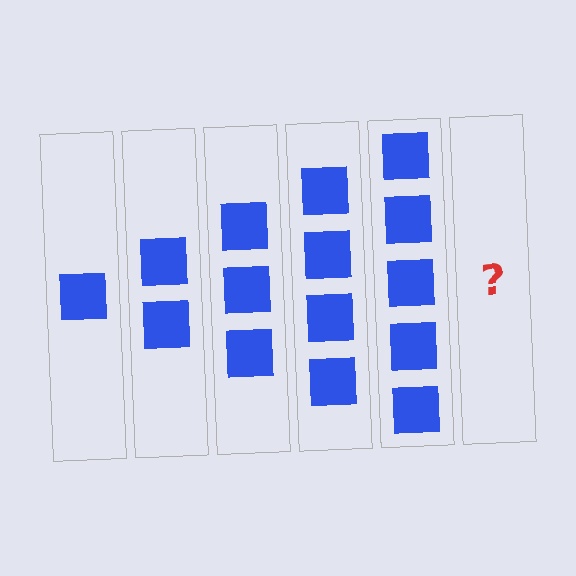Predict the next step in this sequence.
The next step is 6 squares.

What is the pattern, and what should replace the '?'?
The pattern is that each step adds one more square. The '?' should be 6 squares.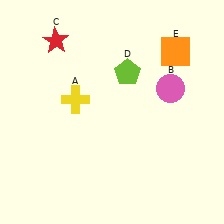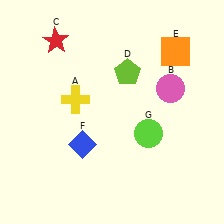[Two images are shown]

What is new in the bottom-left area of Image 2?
A blue diamond (F) was added in the bottom-left area of Image 2.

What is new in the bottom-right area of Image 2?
A lime circle (G) was added in the bottom-right area of Image 2.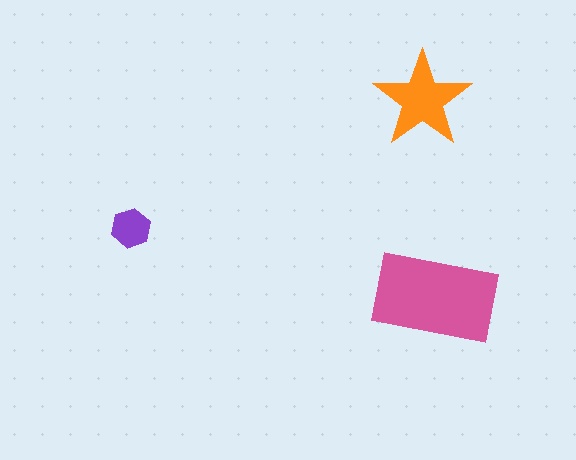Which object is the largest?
The pink rectangle.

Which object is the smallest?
The purple hexagon.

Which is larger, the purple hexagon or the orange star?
The orange star.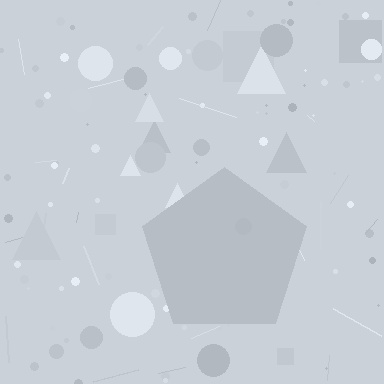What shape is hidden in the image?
A pentagon is hidden in the image.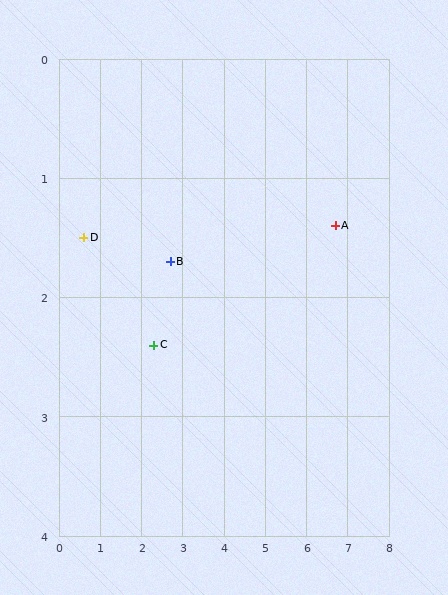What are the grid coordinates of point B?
Point B is at approximately (2.7, 1.7).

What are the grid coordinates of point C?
Point C is at approximately (2.3, 2.4).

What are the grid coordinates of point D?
Point D is at approximately (0.6, 1.5).